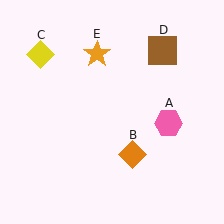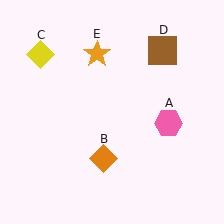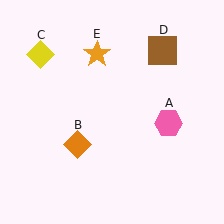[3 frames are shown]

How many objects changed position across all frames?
1 object changed position: orange diamond (object B).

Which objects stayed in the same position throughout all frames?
Pink hexagon (object A) and yellow diamond (object C) and brown square (object D) and orange star (object E) remained stationary.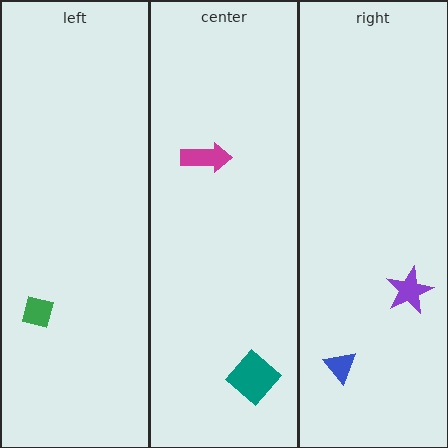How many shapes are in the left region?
1.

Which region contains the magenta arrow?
The center region.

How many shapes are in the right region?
2.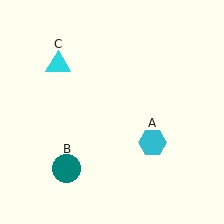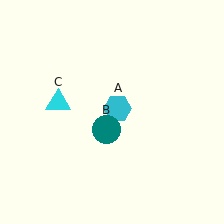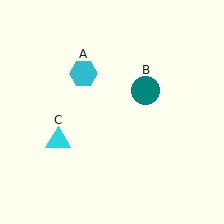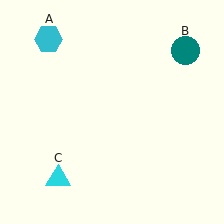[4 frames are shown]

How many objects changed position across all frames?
3 objects changed position: cyan hexagon (object A), teal circle (object B), cyan triangle (object C).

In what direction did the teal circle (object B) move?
The teal circle (object B) moved up and to the right.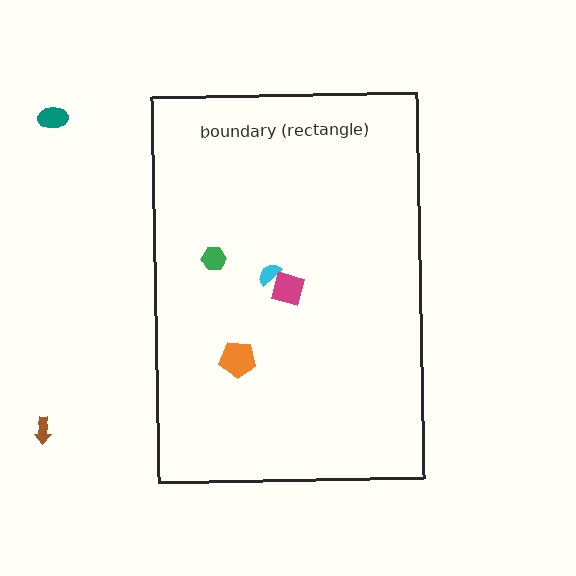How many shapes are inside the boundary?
4 inside, 2 outside.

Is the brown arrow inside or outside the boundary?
Outside.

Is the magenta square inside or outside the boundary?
Inside.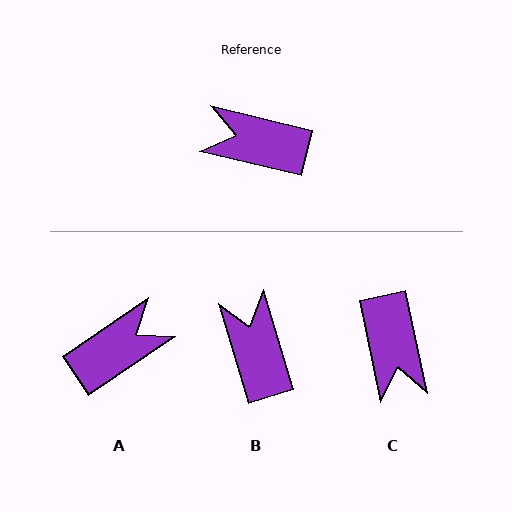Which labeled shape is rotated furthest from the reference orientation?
A, about 132 degrees away.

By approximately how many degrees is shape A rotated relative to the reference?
Approximately 132 degrees clockwise.